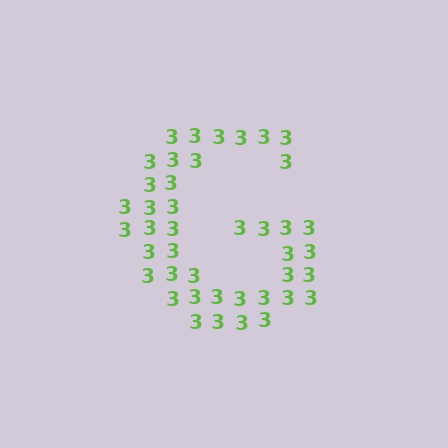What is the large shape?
The large shape is the letter G.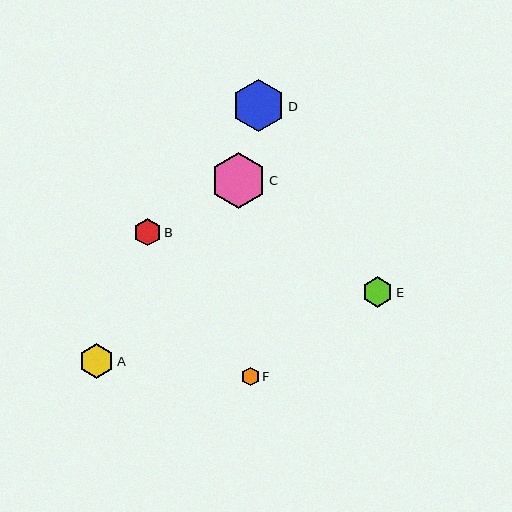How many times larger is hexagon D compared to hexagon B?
Hexagon D is approximately 1.9 times the size of hexagon B.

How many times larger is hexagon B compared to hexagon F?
Hexagon B is approximately 1.5 times the size of hexagon F.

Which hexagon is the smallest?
Hexagon F is the smallest with a size of approximately 18 pixels.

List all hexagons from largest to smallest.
From largest to smallest: C, D, A, E, B, F.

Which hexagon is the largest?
Hexagon C is the largest with a size of approximately 56 pixels.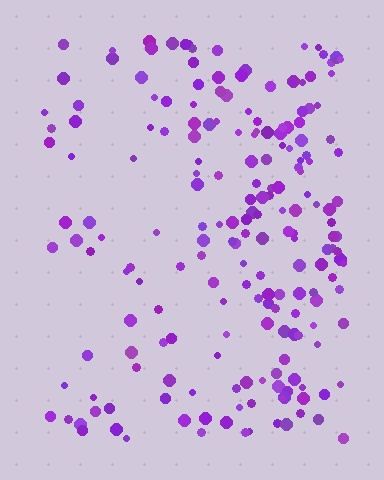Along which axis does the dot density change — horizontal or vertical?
Horizontal.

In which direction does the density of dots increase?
From left to right, with the right side densest.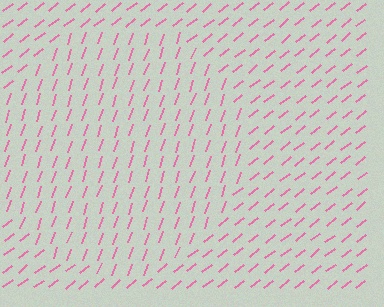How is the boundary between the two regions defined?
The boundary is defined purely by a change in line orientation (approximately 32 degrees difference). All lines are the same color and thickness.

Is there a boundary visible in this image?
Yes, there is a texture boundary formed by a change in line orientation.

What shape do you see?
I see a circle.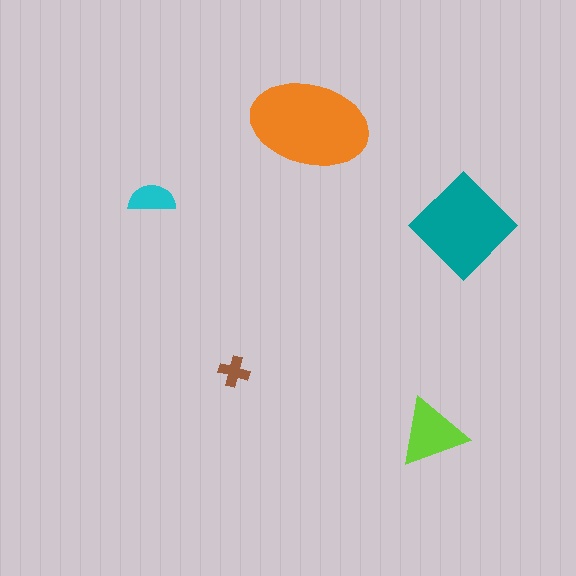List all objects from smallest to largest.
The brown cross, the cyan semicircle, the lime triangle, the teal diamond, the orange ellipse.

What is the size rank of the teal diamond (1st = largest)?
2nd.